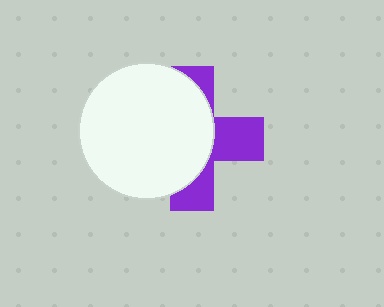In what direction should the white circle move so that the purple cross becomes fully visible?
The white circle should move left. That is the shortest direction to clear the overlap and leave the purple cross fully visible.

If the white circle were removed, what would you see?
You would see the complete purple cross.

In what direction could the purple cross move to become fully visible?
The purple cross could move right. That would shift it out from behind the white circle entirely.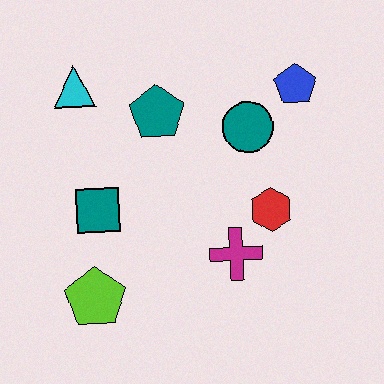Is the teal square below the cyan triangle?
Yes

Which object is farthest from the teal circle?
The lime pentagon is farthest from the teal circle.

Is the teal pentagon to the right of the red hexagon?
No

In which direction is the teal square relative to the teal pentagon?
The teal square is below the teal pentagon.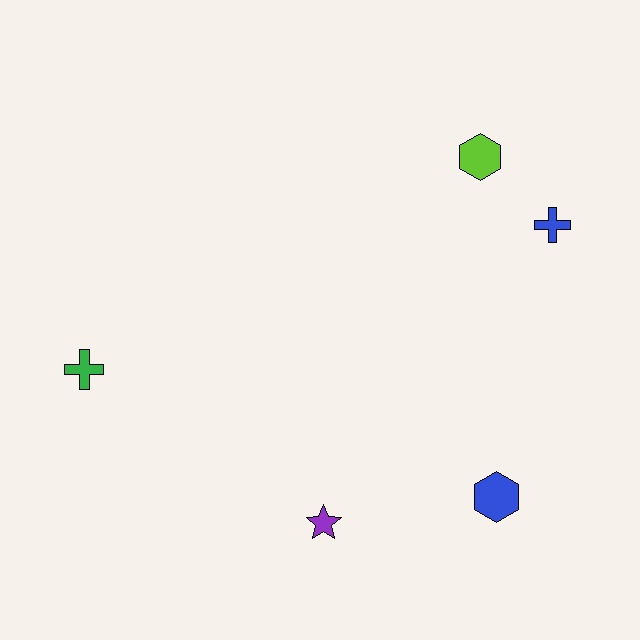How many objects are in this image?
There are 5 objects.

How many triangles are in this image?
There are no triangles.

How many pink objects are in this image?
There are no pink objects.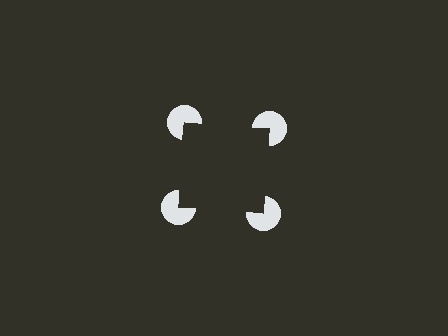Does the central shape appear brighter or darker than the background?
It typically appears slightly darker than the background, even though no actual brightness change is drawn.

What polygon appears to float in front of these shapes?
An illusory square — its edges are inferred from the aligned wedge cuts in the pac-man discs, not physically drawn.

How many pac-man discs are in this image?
There are 4 — one at each vertex of the illusory square.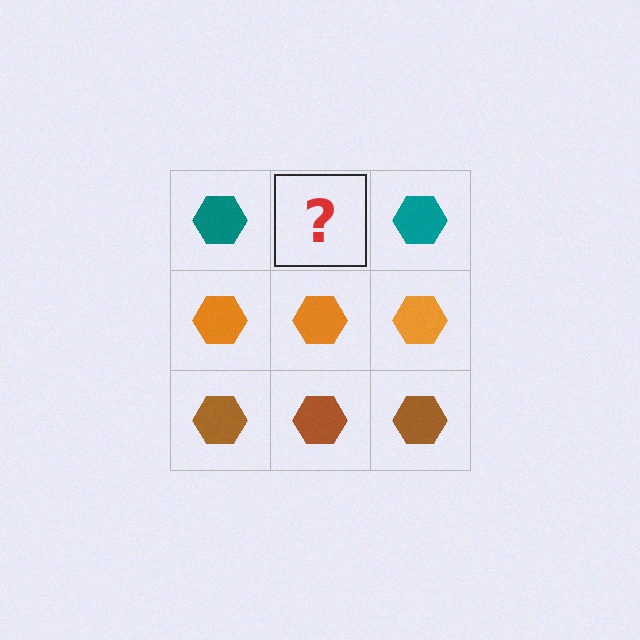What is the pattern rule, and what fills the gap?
The rule is that each row has a consistent color. The gap should be filled with a teal hexagon.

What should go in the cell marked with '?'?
The missing cell should contain a teal hexagon.